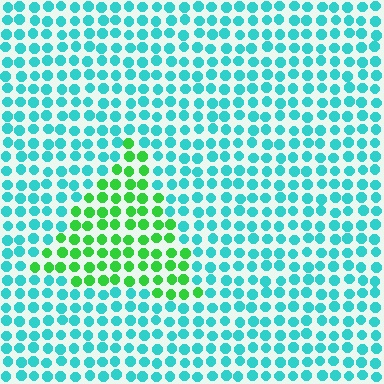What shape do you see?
I see a triangle.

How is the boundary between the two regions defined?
The boundary is defined purely by a slight shift in hue (about 54 degrees). Spacing, size, and orientation are identical on both sides.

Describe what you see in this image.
The image is filled with small cyan elements in a uniform arrangement. A triangle-shaped region is visible where the elements are tinted to a slightly different hue, forming a subtle color boundary.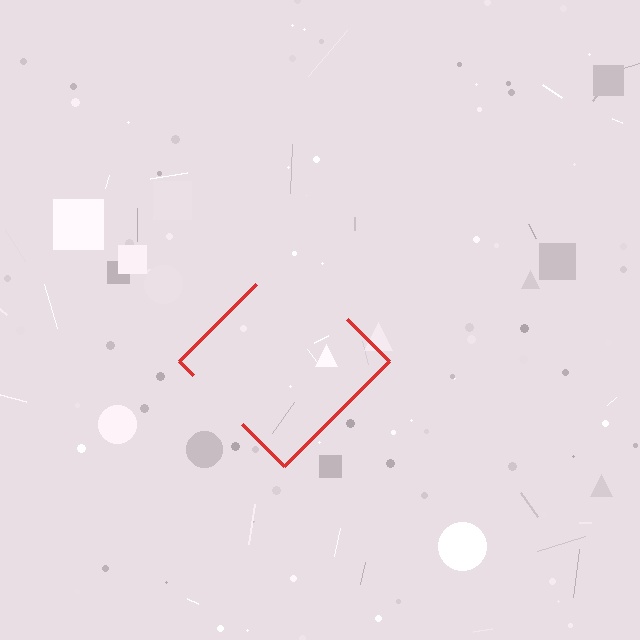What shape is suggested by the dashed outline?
The dashed outline suggests a diamond.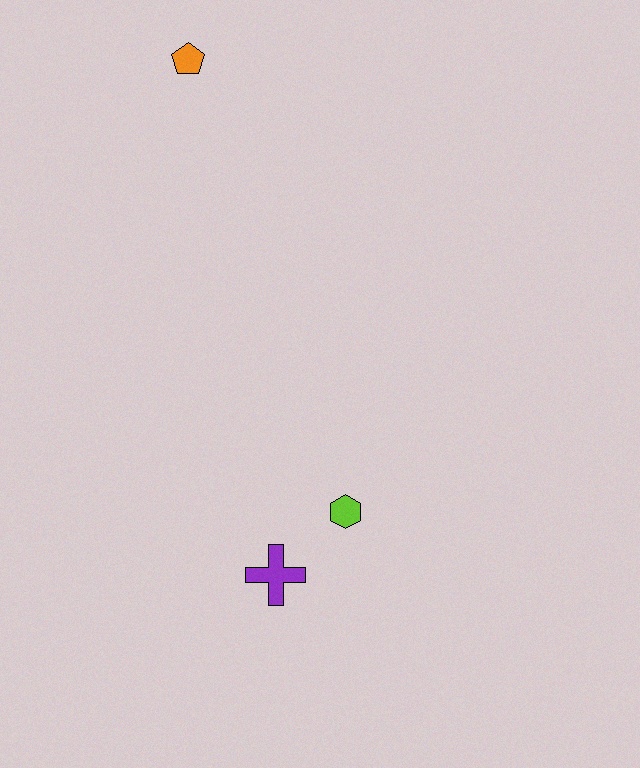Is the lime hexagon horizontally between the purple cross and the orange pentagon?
No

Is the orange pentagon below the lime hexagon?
No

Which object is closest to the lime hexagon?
The purple cross is closest to the lime hexagon.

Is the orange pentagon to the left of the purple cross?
Yes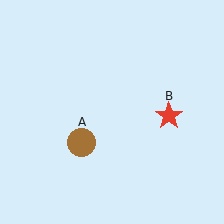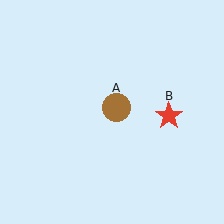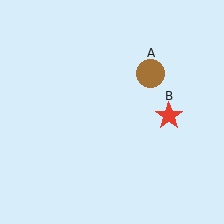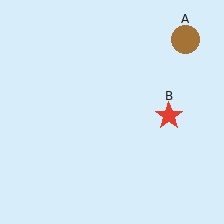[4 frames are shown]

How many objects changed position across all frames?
1 object changed position: brown circle (object A).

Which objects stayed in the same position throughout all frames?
Red star (object B) remained stationary.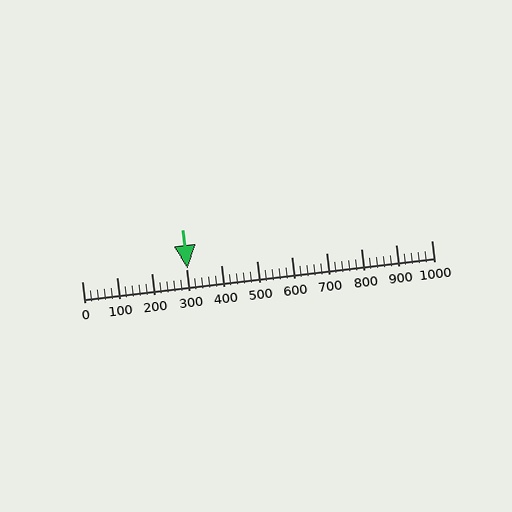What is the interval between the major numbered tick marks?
The major tick marks are spaced 100 units apart.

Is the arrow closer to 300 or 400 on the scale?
The arrow is closer to 300.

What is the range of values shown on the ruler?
The ruler shows values from 0 to 1000.